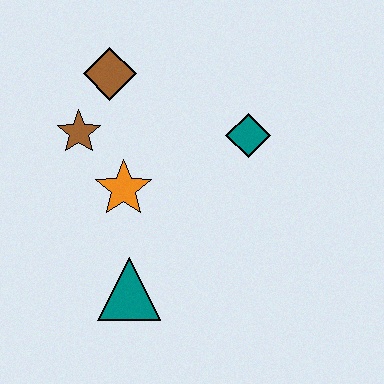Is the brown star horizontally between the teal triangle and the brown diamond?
No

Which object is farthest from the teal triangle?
The brown diamond is farthest from the teal triangle.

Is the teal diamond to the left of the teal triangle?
No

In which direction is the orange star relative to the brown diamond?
The orange star is below the brown diamond.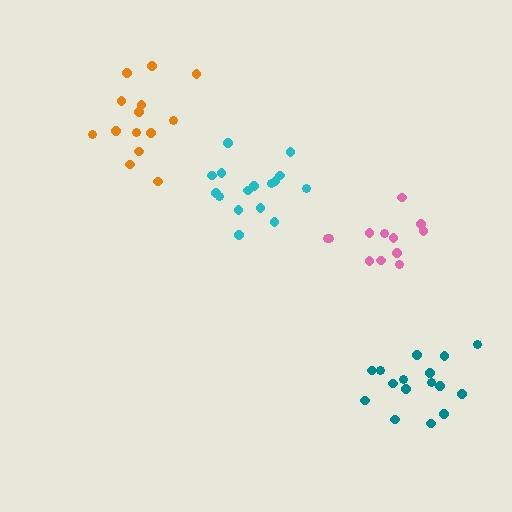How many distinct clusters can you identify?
There are 4 distinct clusters.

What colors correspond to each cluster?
The clusters are colored: cyan, orange, pink, teal.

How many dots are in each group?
Group 1: 16 dots, Group 2: 14 dots, Group 3: 12 dots, Group 4: 16 dots (58 total).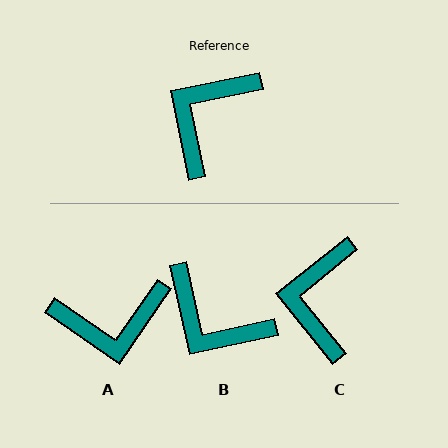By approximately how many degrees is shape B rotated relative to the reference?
Approximately 91 degrees counter-clockwise.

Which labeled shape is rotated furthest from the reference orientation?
A, about 134 degrees away.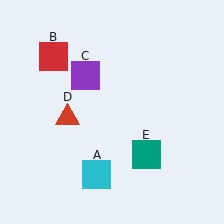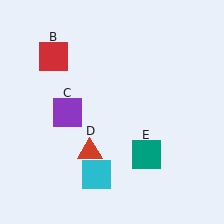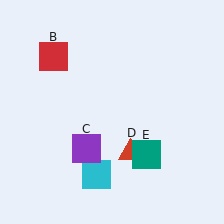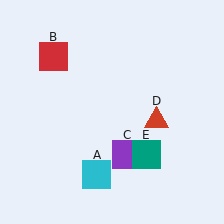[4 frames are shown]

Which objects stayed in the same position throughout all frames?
Cyan square (object A) and red square (object B) and teal square (object E) remained stationary.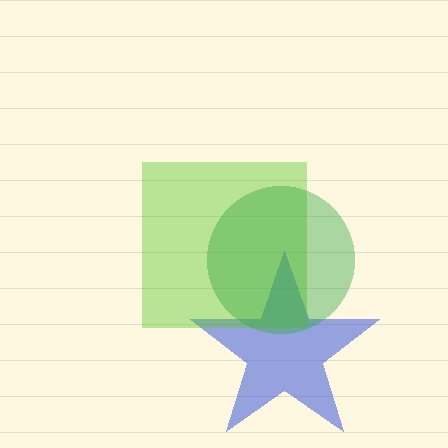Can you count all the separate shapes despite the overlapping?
Yes, there are 3 separate shapes.